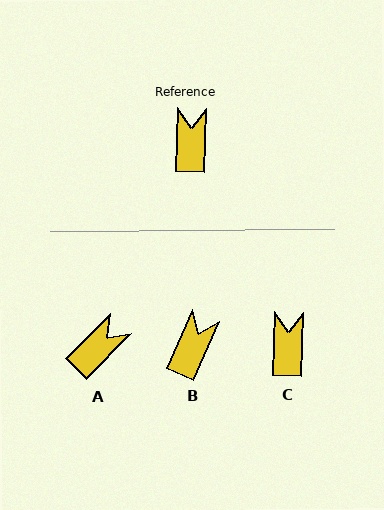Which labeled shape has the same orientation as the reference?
C.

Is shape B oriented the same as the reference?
No, it is off by about 22 degrees.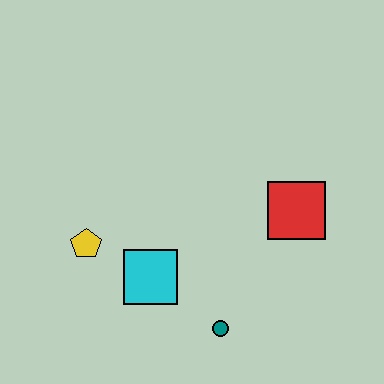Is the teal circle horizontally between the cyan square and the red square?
Yes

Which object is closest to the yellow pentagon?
The cyan square is closest to the yellow pentagon.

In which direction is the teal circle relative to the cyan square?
The teal circle is to the right of the cyan square.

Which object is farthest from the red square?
The yellow pentagon is farthest from the red square.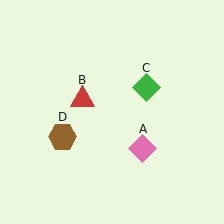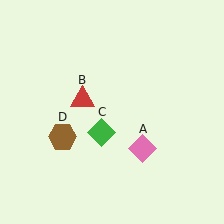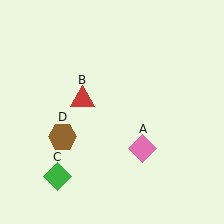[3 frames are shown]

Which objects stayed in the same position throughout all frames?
Pink diamond (object A) and red triangle (object B) and brown hexagon (object D) remained stationary.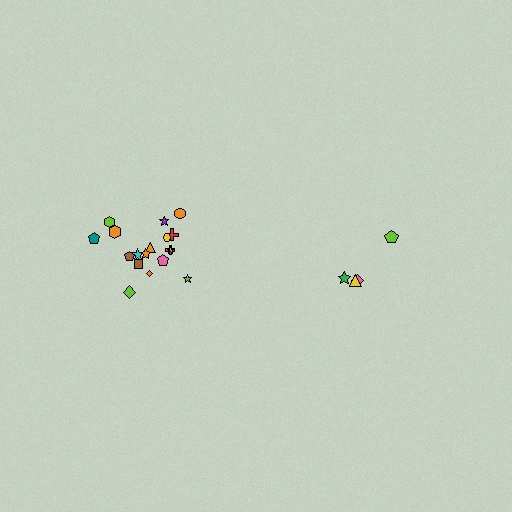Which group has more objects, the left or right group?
The left group.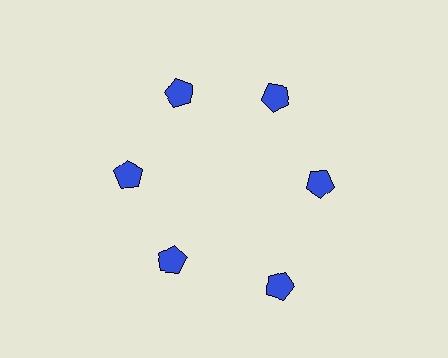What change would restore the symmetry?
The symmetry would be restored by moving it inward, back onto the ring so that all 6 pentagons sit at equal angles and equal distance from the center.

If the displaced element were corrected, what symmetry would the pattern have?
It would have 6-fold rotational symmetry — the pattern would map onto itself every 60 degrees.